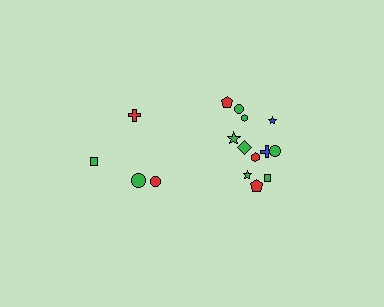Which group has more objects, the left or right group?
The right group.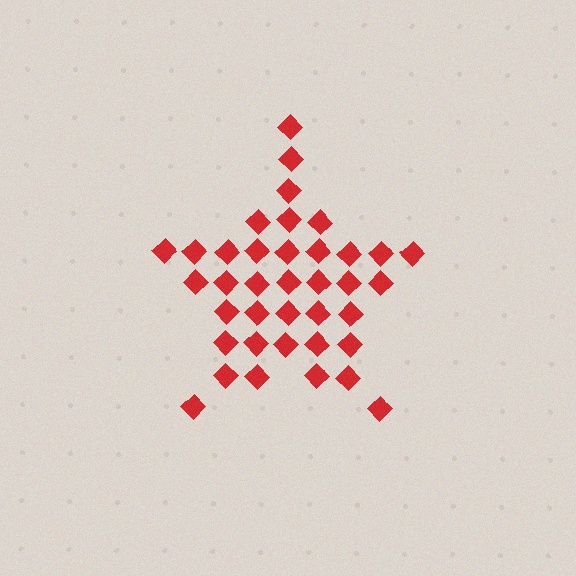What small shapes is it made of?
It is made of small diamonds.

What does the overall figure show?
The overall figure shows a star.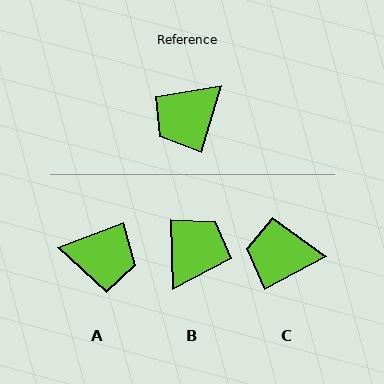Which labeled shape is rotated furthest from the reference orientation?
B, about 162 degrees away.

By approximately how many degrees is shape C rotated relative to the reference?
Approximately 45 degrees clockwise.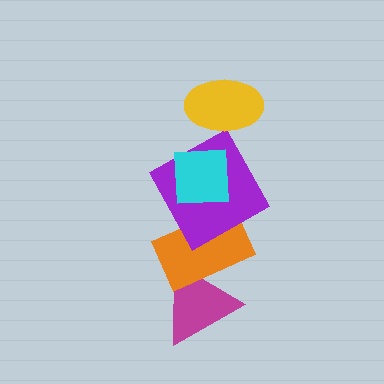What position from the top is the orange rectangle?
The orange rectangle is 4th from the top.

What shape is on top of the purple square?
The cyan square is on top of the purple square.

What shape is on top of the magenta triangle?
The orange rectangle is on top of the magenta triangle.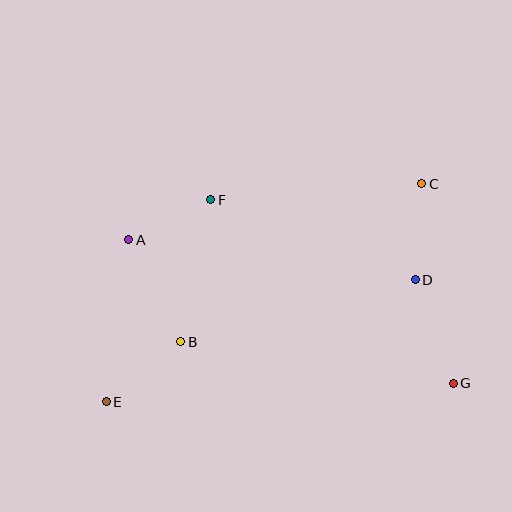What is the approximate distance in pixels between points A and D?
The distance between A and D is approximately 289 pixels.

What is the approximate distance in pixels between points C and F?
The distance between C and F is approximately 211 pixels.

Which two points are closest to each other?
Points A and F are closest to each other.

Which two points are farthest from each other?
Points C and E are farthest from each other.